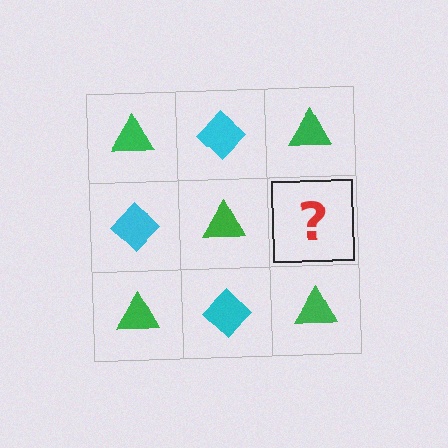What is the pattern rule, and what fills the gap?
The rule is that it alternates green triangle and cyan diamond in a checkerboard pattern. The gap should be filled with a cyan diamond.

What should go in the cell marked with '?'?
The missing cell should contain a cyan diamond.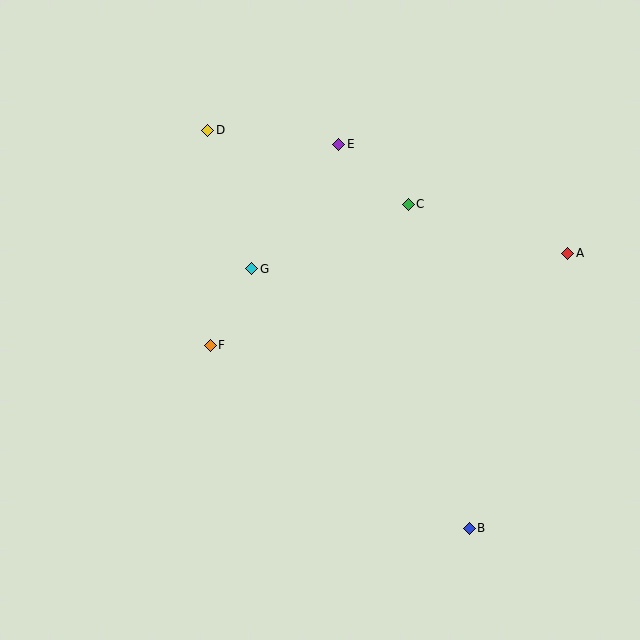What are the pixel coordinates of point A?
Point A is at (568, 253).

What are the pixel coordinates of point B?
Point B is at (469, 528).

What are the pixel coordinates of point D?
Point D is at (208, 130).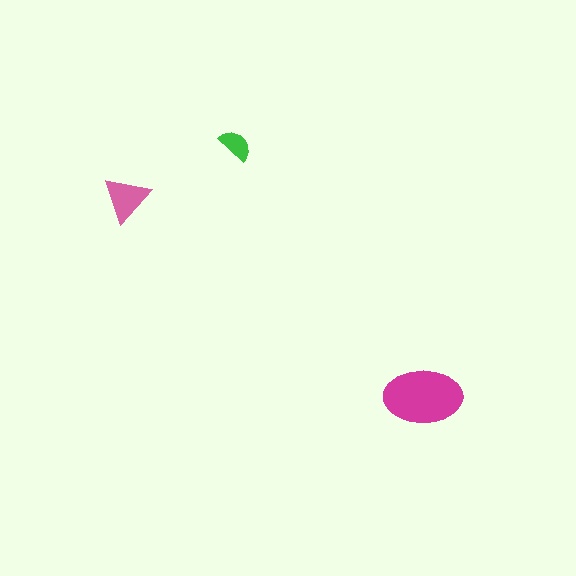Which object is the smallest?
The green semicircle.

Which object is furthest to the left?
The pink triangle is leftmost.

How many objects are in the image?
There are 3 objects in the image.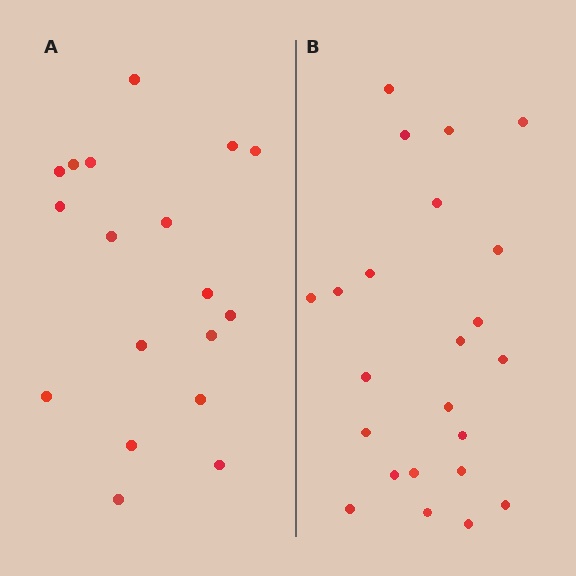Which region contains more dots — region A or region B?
Region B (the right region) has more dots.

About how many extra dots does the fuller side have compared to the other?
Region B has about 5 more dots than region A.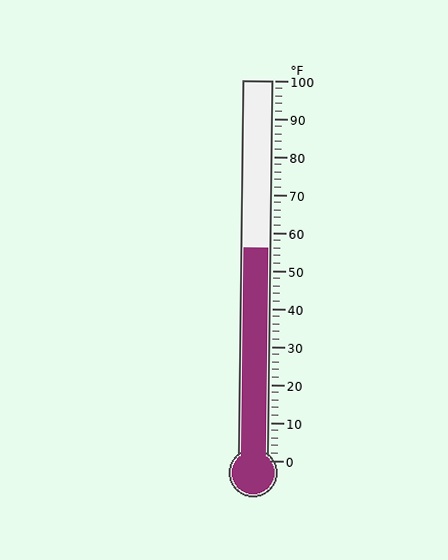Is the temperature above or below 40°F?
The temperature is above 40°F.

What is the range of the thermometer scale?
The thermometer scale ranges from 0°F to 100°F.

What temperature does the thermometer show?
The thermometer shows approximately 56°F.